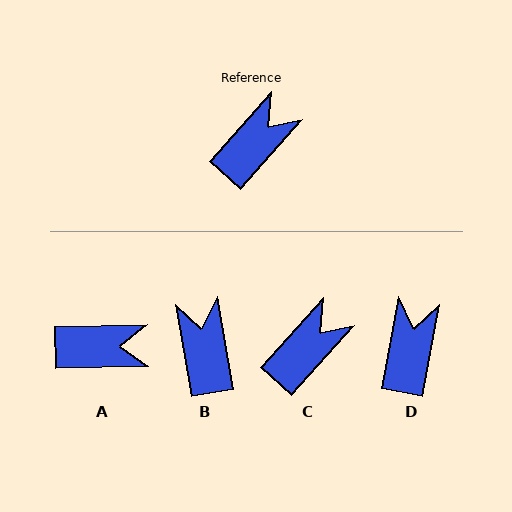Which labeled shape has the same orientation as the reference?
C.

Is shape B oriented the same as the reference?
No, it is off by about 52 degrees.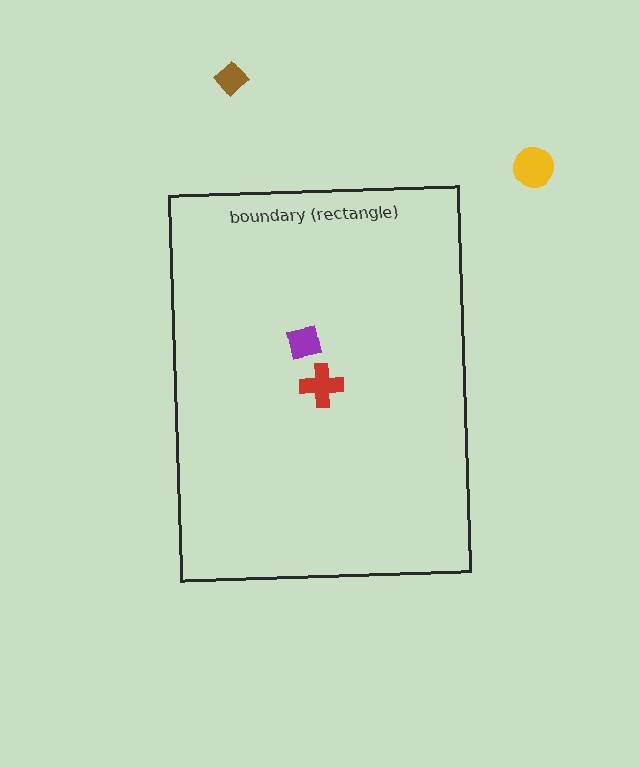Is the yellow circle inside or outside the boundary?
Outside.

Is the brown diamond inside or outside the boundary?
Outside.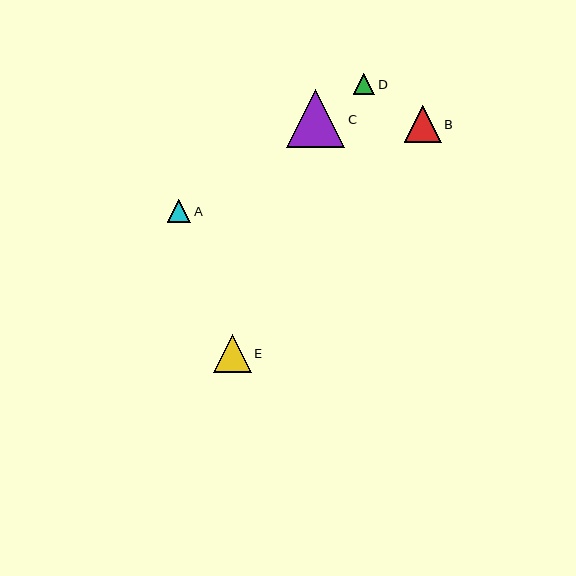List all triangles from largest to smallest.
From largest to smallest: C, E, B, A, D.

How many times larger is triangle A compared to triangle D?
Triangle A is approximately 1.1 times the size of triangle D.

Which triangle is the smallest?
Triangle D is the smallest with a size of approximately 21 pixels.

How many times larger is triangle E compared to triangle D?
Triangle E is approximately 1.8 times the size of triangle D.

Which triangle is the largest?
Triangle C is the largest with a size of approximately 58 pixels.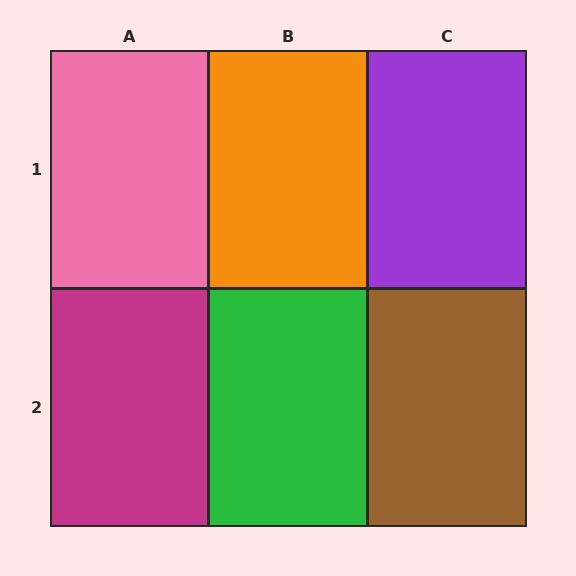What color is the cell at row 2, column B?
Green.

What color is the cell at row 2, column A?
Magenta.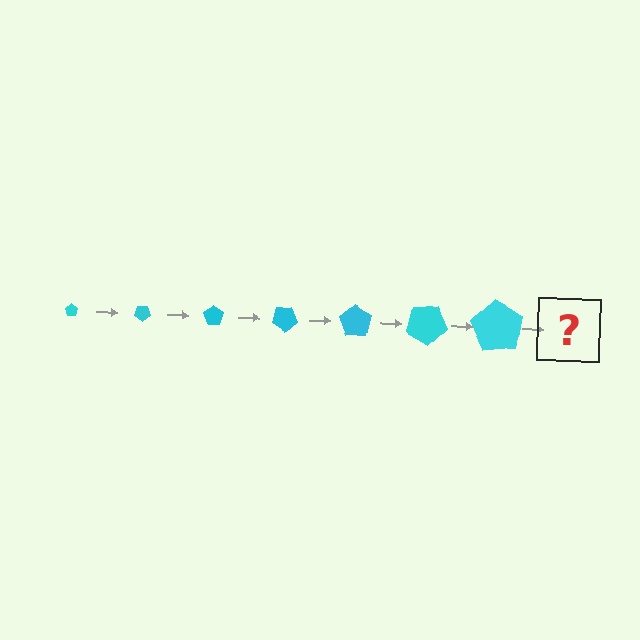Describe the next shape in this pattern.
It should be a pentagon, larger than the previous one and rotated 245 degrees from the start.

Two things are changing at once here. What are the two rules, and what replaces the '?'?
The two rules are that the pentagon grows larger each step and it rotates 35 degrees each step. The '?' should be a pentagon, larger than the previous one and rotated 245 degrees from the start.